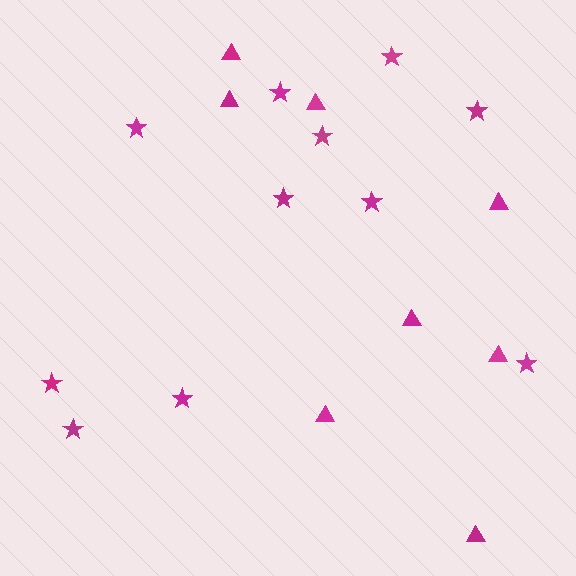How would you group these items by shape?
There are 2 groups: one group of triangles (8) and one group of stars (11).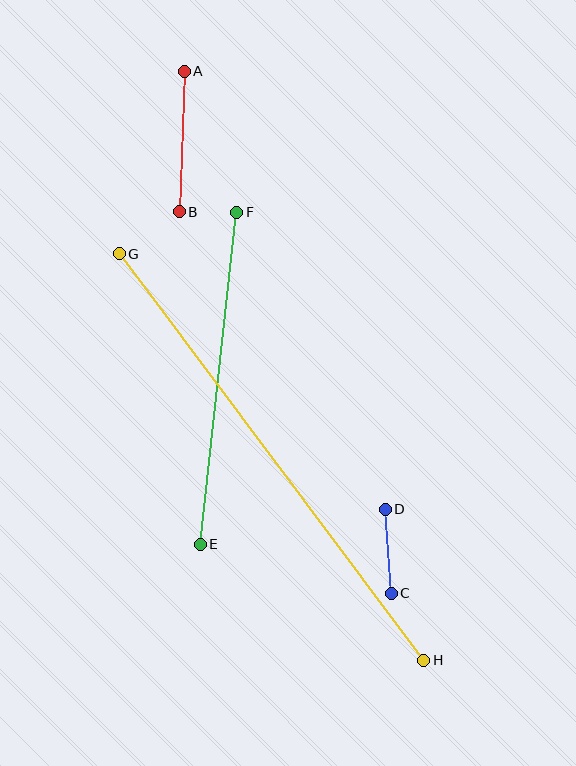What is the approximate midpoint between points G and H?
The midpoint is at approximately (271, 457) pixels.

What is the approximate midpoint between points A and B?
The midpoint is at approximately (182, 141) pixels.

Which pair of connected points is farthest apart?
Points G and H are farthest apart.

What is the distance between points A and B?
The distance is approximately 140 pixels.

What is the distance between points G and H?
The distance is approximately 508 pixels.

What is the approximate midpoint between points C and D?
The midpoint is at approximately (388, 551) pixels.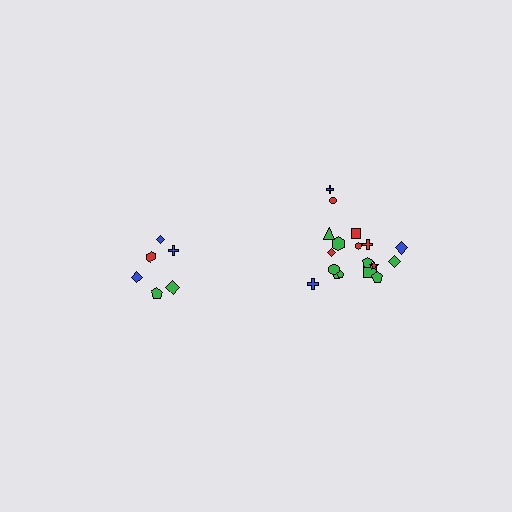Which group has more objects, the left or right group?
The right group.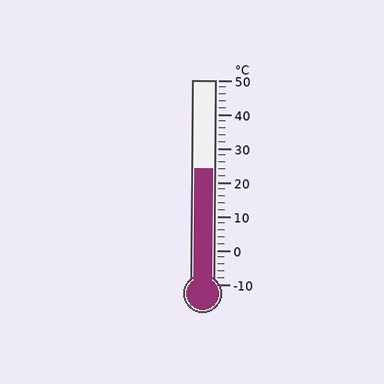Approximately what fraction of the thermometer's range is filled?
The thermometer is filled to approximately 55% of its range.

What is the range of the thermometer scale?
The thermometer scale ranges from -10°C to 50°C.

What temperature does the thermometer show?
The thermometer shows approximately 24°C.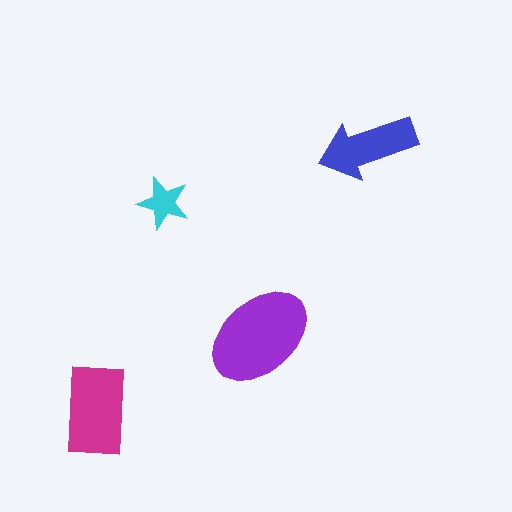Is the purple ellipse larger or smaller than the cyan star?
Larger.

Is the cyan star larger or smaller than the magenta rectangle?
Smaller.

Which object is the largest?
The purple ellipse.